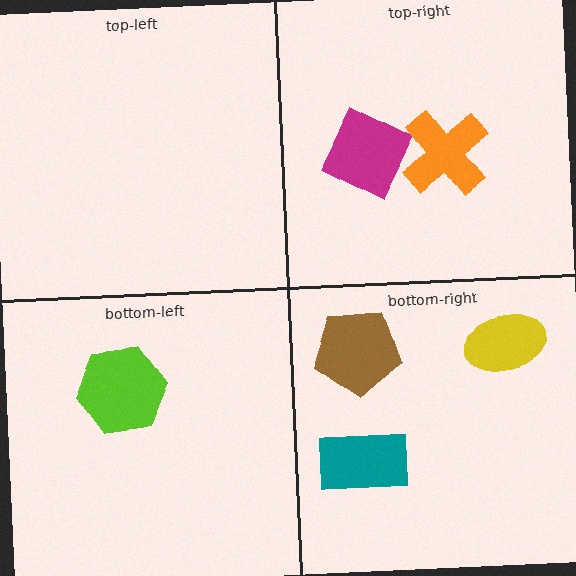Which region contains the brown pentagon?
The bottom-right region.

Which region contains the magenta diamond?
The top-right region.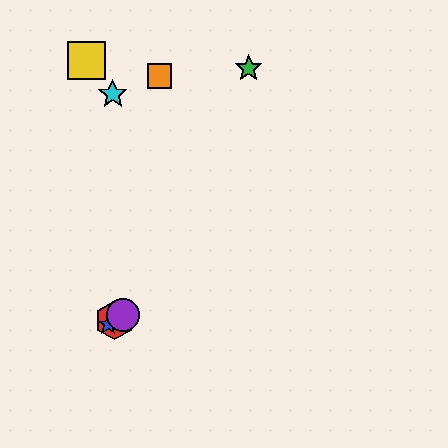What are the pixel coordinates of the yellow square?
The yellow square is at (86, 60).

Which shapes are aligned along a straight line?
The red hexagon, the blue star, the purple circle are aligned along a straight line.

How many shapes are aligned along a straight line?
3 shapes (the red hexagon, the blue star, the purple circle) are aligned along a straight line.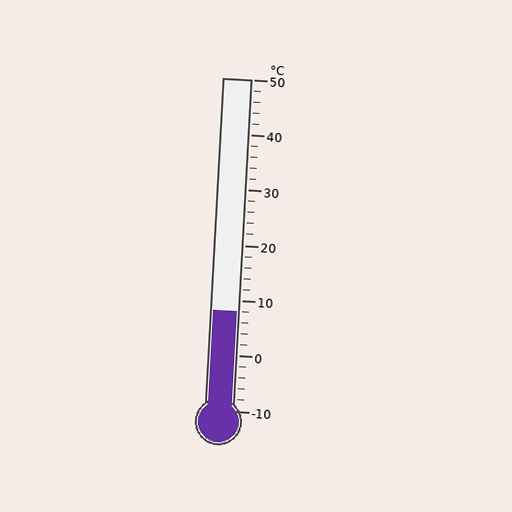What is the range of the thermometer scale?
The thermometer scale ranges from -10°C to 50°C.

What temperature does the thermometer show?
The thermometer shows approximately 8°C.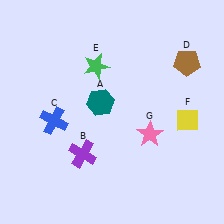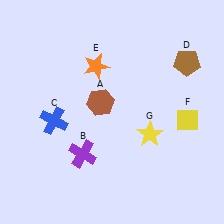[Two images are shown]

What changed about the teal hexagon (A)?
In Image 1, A is teal. In Image 2, it changed to brown.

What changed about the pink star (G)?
In Image 1, G is pink. In Image 2, it changed to yellow.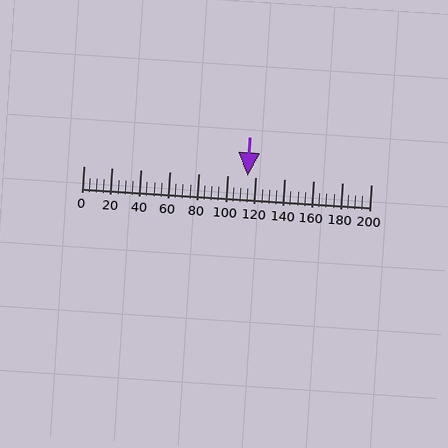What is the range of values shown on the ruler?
The ruler shows values from 0 to 200.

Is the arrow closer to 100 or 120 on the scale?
The arrow is closer to 120.